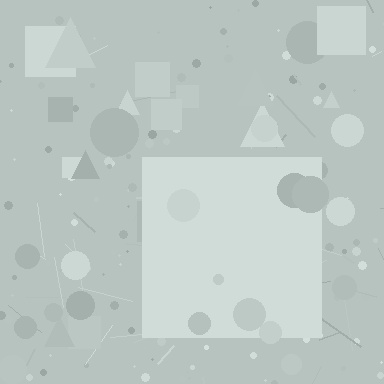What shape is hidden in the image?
A square is hidden in the image.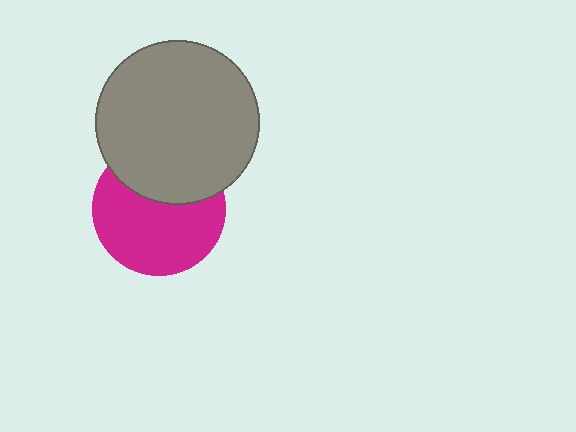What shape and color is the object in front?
The object in front is a gray circle.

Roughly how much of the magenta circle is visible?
About half of it is visible (roughly 64%).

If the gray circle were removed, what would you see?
You would see the complete magenta circle.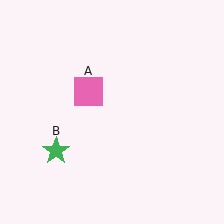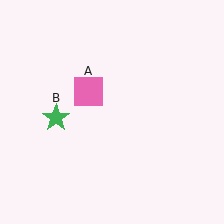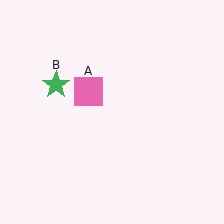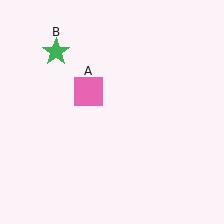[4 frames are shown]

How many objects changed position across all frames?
1 object changed position: green star (object B).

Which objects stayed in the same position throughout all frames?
Pink square (object A) remained stationary.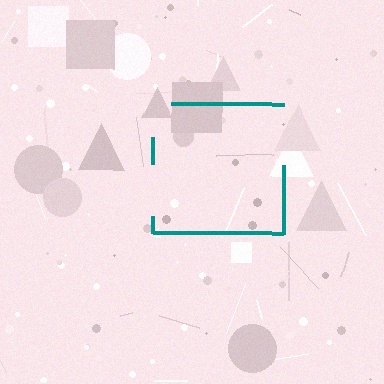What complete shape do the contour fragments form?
The contour fragments form a square.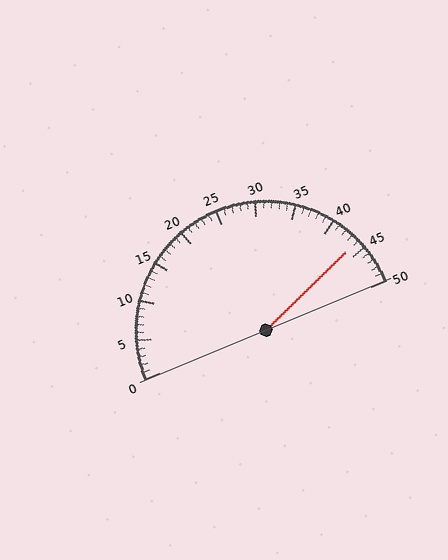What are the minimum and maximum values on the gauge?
The gauge ranges from 0 to 50.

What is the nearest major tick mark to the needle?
The nearest major tick mark is 45.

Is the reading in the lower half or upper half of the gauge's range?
The reading is in the upper half of the range (0 to 50).